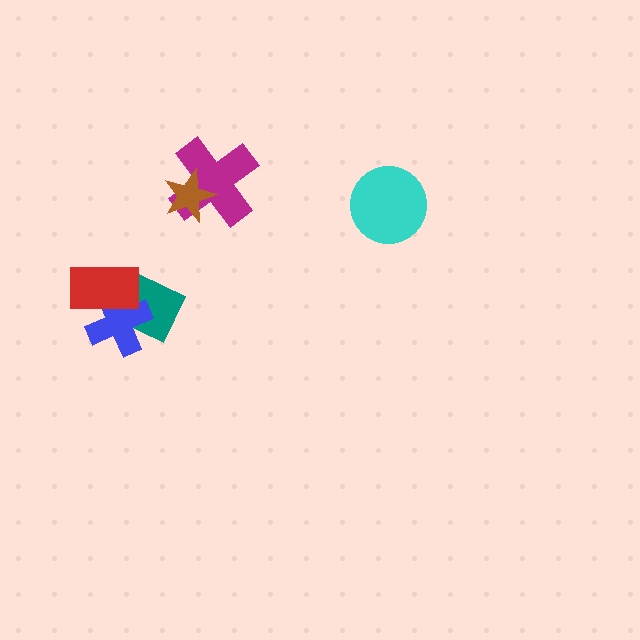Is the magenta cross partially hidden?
Yes, it is partially covered by another shape.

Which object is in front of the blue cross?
The red rectangle is in front of the blue cross.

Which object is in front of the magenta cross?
The brown star is in front of the magenta cross.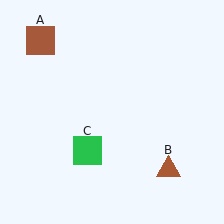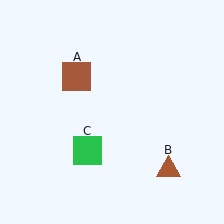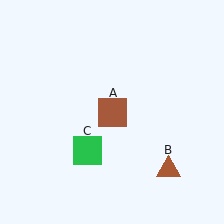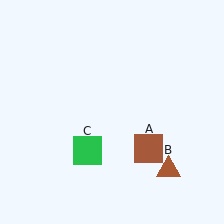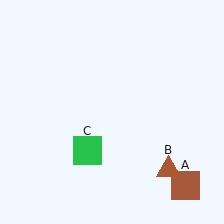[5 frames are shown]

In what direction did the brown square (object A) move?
The brown square (object A) moved down and to the right.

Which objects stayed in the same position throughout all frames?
Brown triangle (object B) and green square (object C) remained stationary.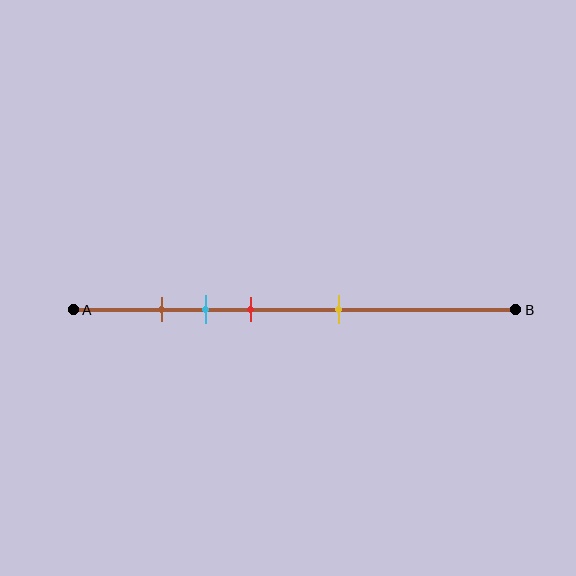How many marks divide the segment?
There are 4 marks dividing the segment.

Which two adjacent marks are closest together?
The brown and cyan marks are the closest adjacent pair.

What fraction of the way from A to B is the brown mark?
The brown mark is approximately 20% (0.2) of the way from A to B.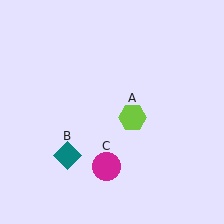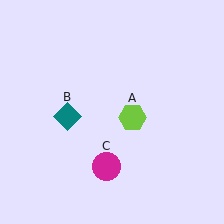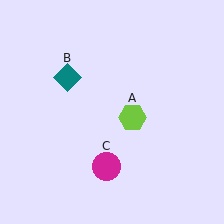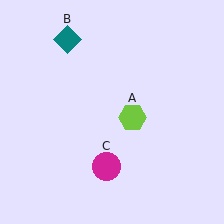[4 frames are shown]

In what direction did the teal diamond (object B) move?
The teal diamond (object B) moved up.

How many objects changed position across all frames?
1 object changed position: teal diamond (object B).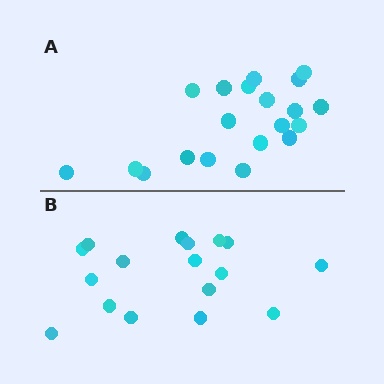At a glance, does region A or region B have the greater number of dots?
Region A (the top region) has more dots.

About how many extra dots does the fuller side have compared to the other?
Region A has just a few more — roughly 2 or 3 more dots than region B.